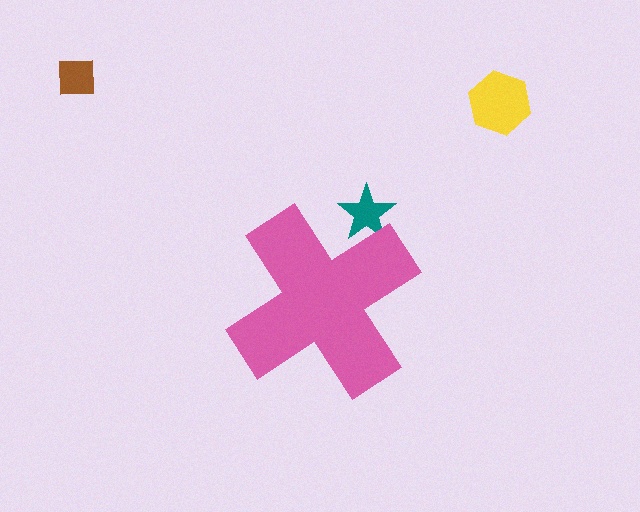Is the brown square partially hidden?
No, the brown square is fully visible.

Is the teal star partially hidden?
Yes, the teal star is partially hidden behind the pink cross.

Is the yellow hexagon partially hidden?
No, the yellow hexagon is fully visible.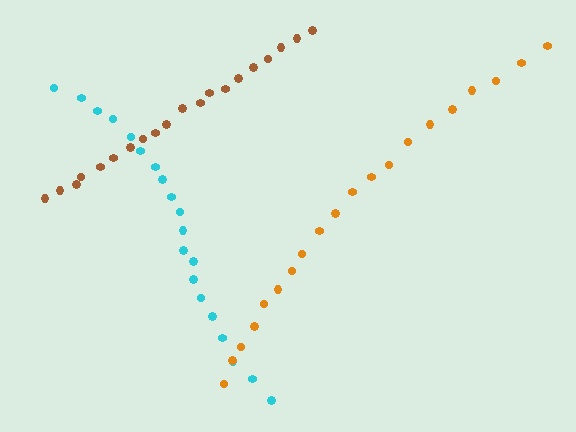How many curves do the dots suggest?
There are 3 distinct paths.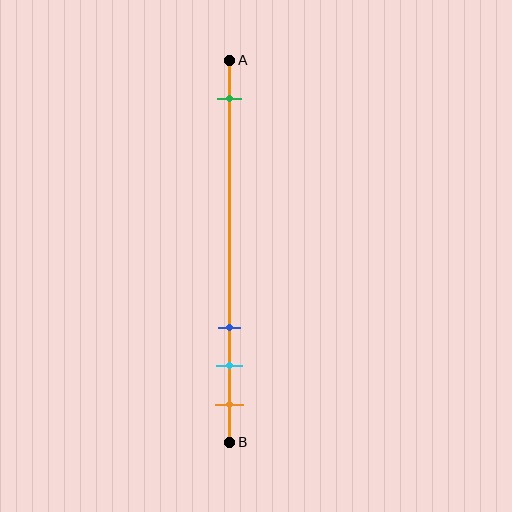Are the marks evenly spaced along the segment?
No, the marks are not evenly spaced.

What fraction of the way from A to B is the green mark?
The green mark is approximately 10% (0.1) of the way from A to B.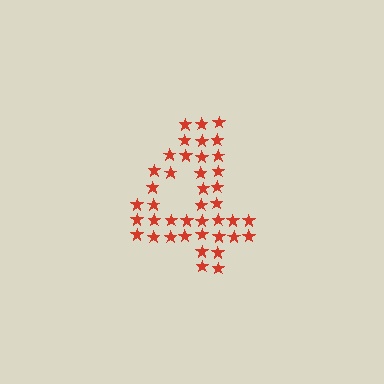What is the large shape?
The large shape is the digit 4.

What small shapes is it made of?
It is made of small stars.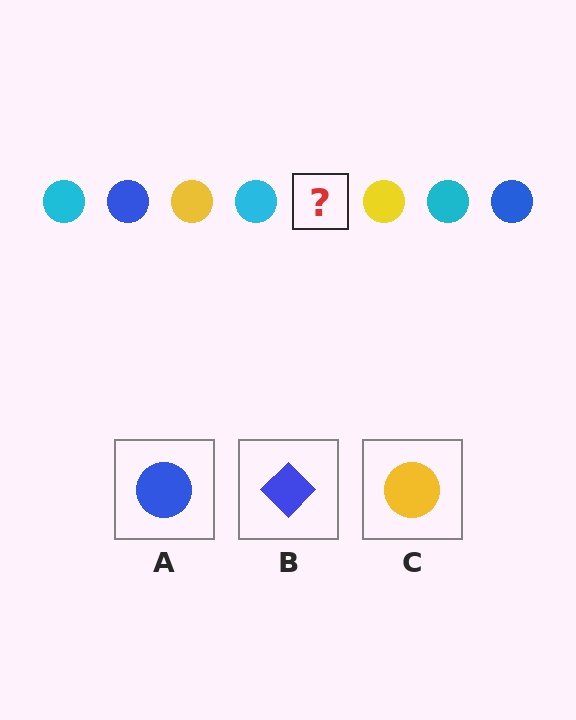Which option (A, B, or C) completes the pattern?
A.